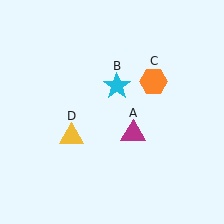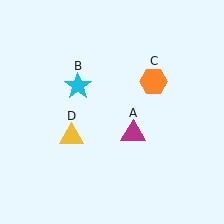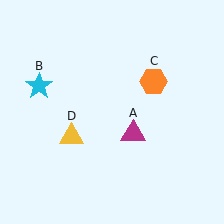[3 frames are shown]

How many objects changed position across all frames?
1 object changed position: cyan star (object B).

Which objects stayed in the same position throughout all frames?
Magenta triangle (object A) and orange hexagon (object C) and yellow triangle (object D) remained stationary.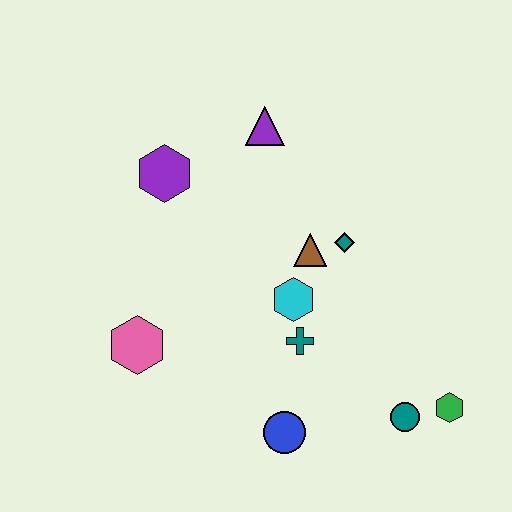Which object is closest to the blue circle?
The teal cross is closest to the blue circle.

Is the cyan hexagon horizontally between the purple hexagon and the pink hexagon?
No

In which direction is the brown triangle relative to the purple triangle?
The brown triangle is below the purple triangle.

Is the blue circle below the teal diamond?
Yes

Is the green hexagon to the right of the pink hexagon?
Yes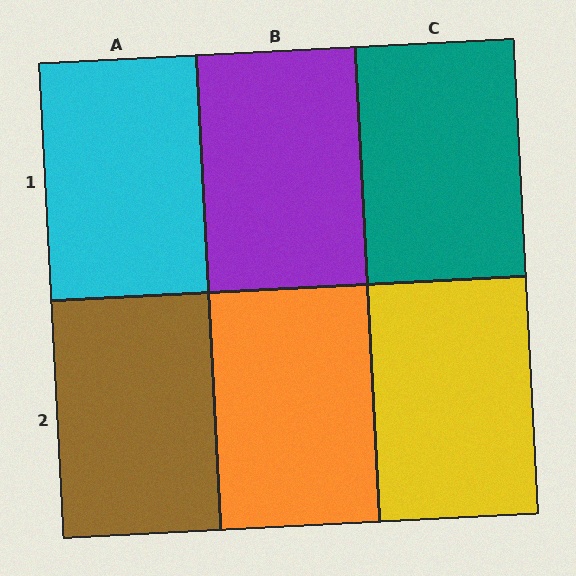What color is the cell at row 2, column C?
Yellow.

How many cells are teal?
1 cell is teal.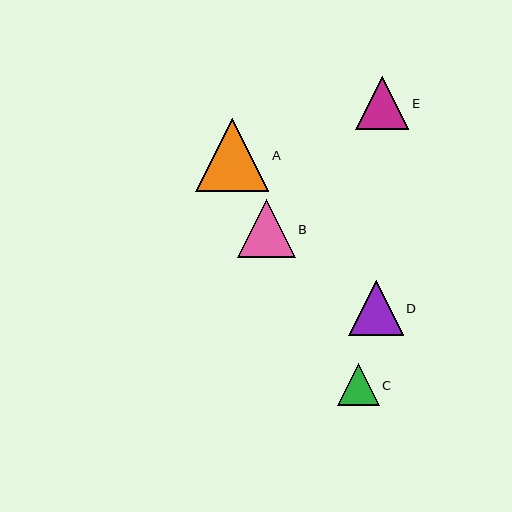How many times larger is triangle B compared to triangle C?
Triangle B is approximately 1.4 times the size of triangle C.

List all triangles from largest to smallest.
From largest to smallest: A, B, D, E, C.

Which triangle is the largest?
Triangle A is the largest with a size of approximately 73 pixels.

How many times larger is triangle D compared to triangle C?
Triangle D is approximately 1.3 times the size of triangle C.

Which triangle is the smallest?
Triangle C is the smallest with a size of approximately 42 pixels.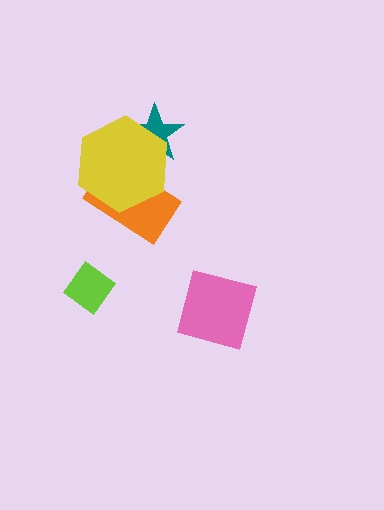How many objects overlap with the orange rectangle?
1 object overlaps with the orange rectangle.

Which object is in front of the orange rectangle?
The yellow hexagon is in front of the orange rectangle.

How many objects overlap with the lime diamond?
0 objects overlap with the lime diamond.